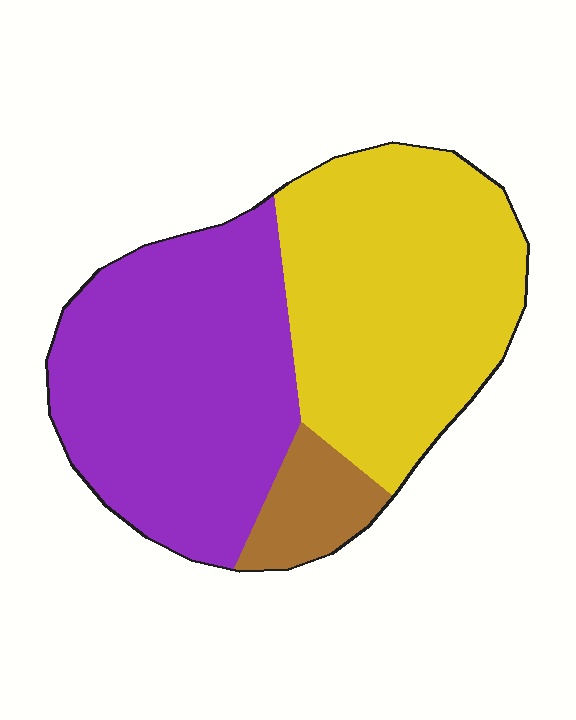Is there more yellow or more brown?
Yellow.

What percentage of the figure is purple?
Purple takes up about one half (1/2) of the figure.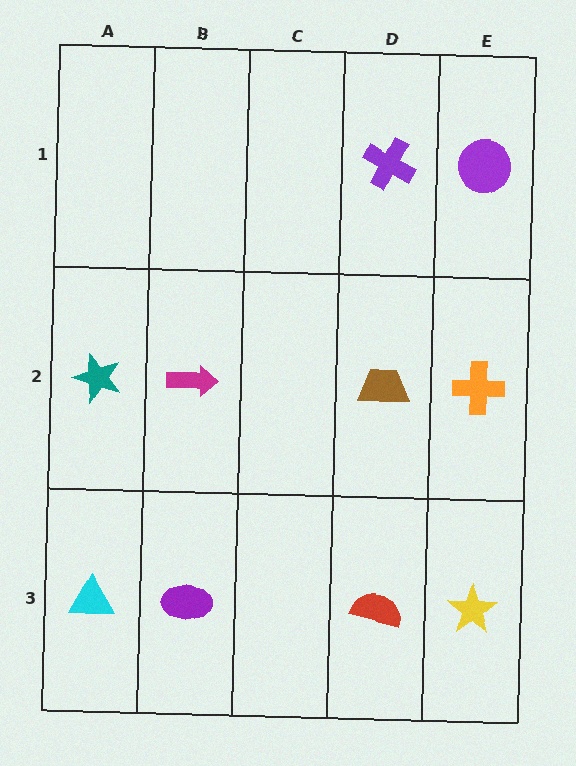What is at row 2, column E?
An orange cross.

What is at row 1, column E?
A purple circle.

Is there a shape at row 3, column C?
No, that cell is empty.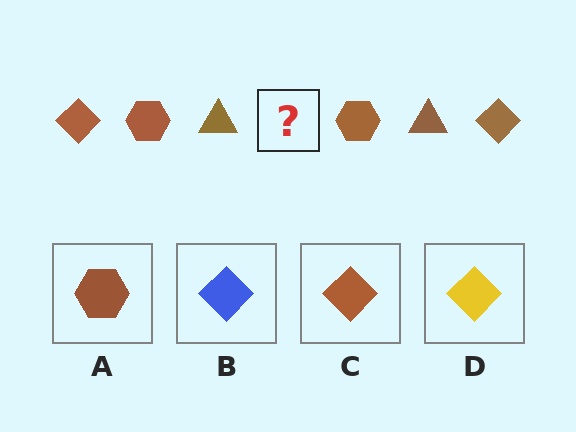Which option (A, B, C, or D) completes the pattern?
C.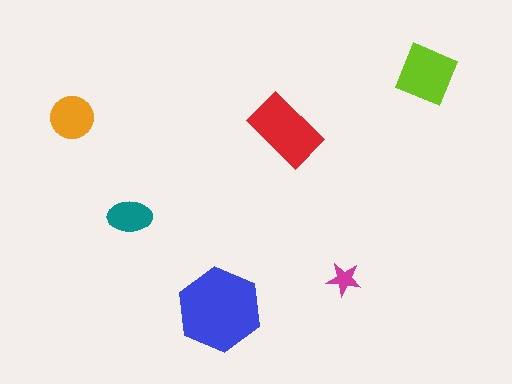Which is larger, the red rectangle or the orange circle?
The red rectangle.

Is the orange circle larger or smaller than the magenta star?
Larger.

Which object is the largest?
The blue hexagon.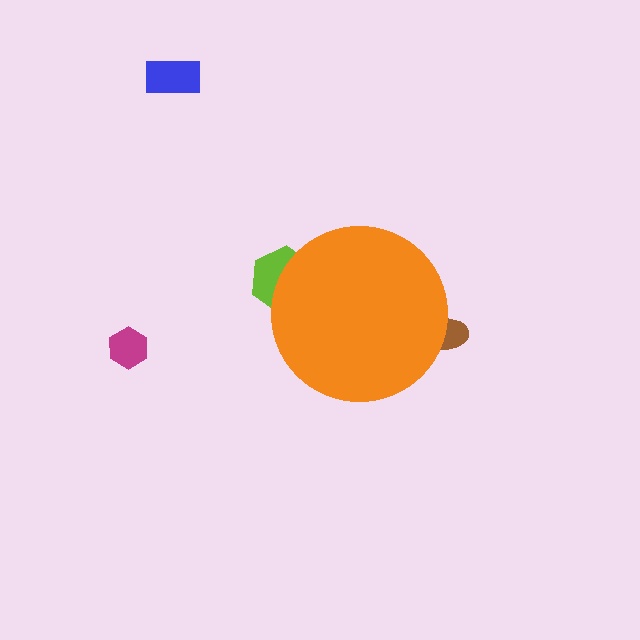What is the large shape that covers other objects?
An orange circle.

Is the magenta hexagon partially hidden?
No, the magenta hexagon is fully visible.